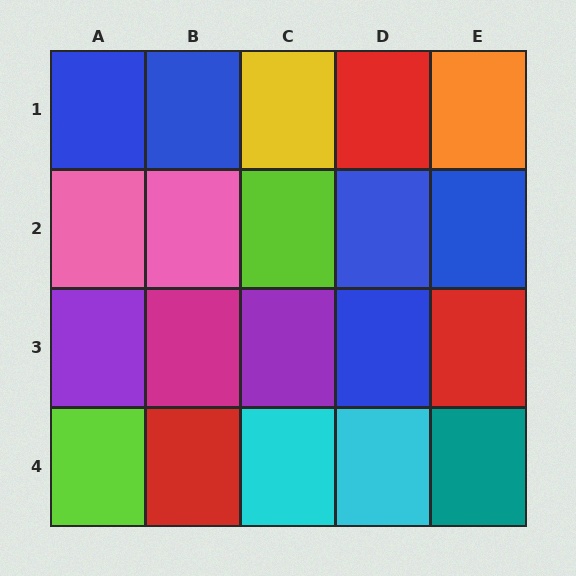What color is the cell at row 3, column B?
Magenta.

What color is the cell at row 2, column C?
Lime.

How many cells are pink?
2 cells are pink.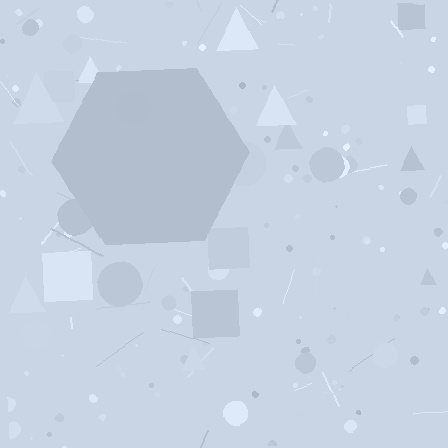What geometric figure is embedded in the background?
A hexagon is embedded in the background.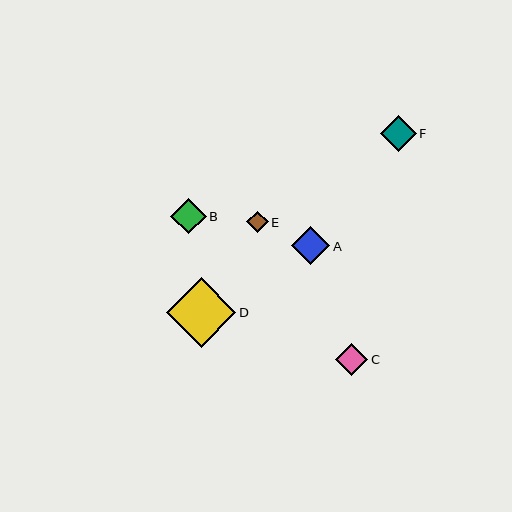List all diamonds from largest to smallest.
From largest to smallest: D, A, F, B, C, E.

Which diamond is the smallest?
Diamond E is the smallest with a size of approximately 21 pixels.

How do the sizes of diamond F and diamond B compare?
Diamond F and diamond B are approximately the same size.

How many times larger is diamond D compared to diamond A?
Diamond D is approximately 1.8 times the size of diamond A.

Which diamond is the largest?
Diamond D is the largest with a size of approximately 70 pixels.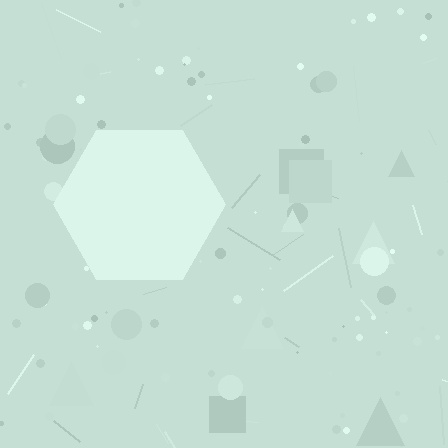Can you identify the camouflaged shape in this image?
The camouflaged shape is a hexagon.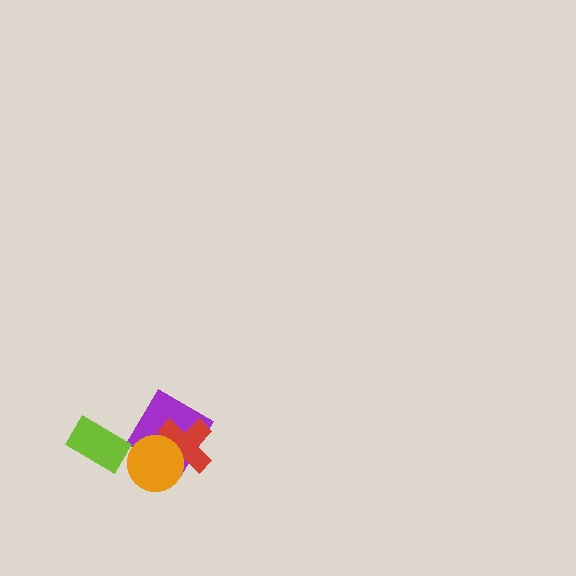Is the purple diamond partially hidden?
Yes, it is partially covered by another shape.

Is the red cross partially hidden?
Yes, it is partially covered by another shape.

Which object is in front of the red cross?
The orange circle is in front of the red cross.